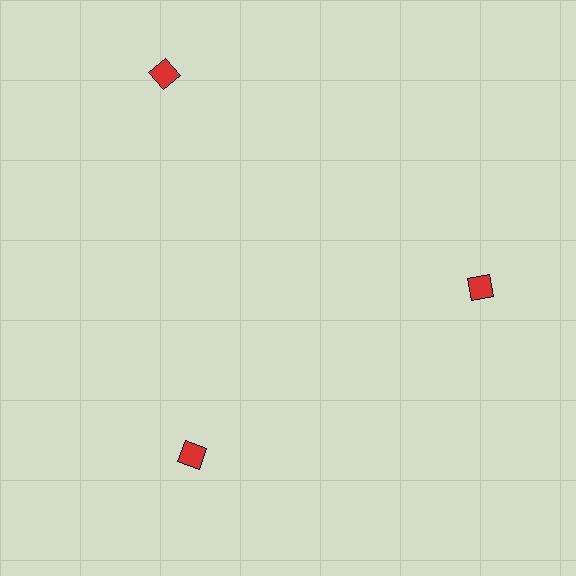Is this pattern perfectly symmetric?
No. The 3 red squares are arranged in a ring, but one element near the 11 o'clock position is pushed outward from the center, breaking the 3-fold rotational symmetry.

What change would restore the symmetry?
The symmetry would be restored by moving it inward, back onto the ring so that all 3 squares sit at equal angles and equal distance from the center.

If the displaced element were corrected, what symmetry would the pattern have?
It would have 3-fold rotational symmetry — the pattern would map onto itself every 120 degrees.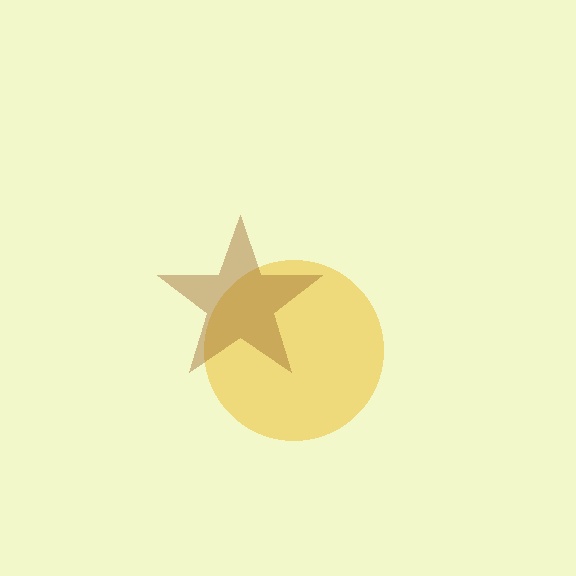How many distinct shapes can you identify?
There are 2 distinct shapes: a yellow circle, a brown star.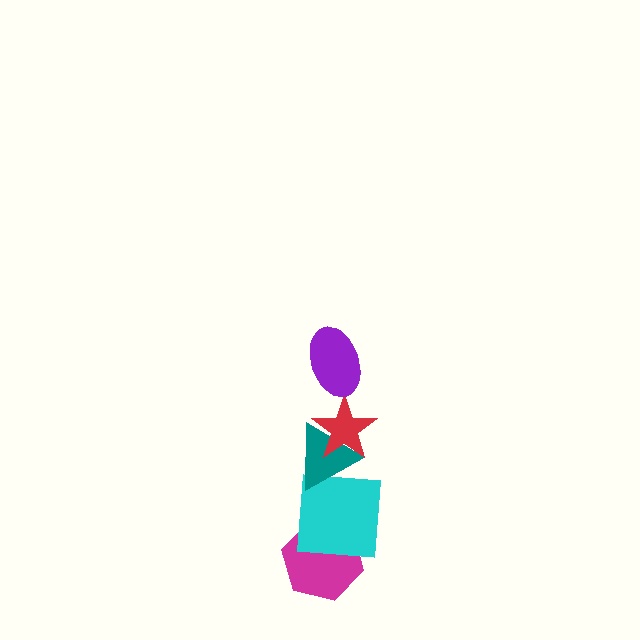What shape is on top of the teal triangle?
The red star is on top of the teal triangle.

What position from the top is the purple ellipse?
The purple ellipse is 1st from the top.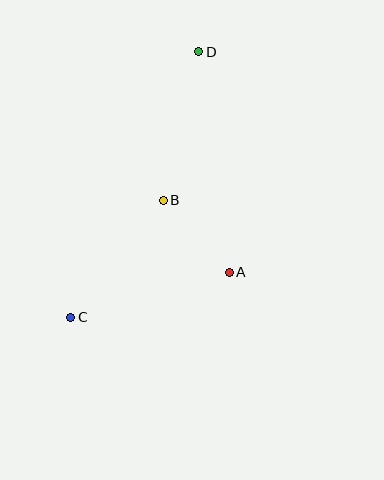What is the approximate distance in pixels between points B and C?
The distance between B and C is approximately 149 pixels.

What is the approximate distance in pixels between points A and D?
The distance between A and D is approximately 223 pixels.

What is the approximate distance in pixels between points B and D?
The distance between B and D is approximately 152 pixels.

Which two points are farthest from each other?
Points C and D are farthest from each other.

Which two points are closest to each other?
Points A and B are closest to each other.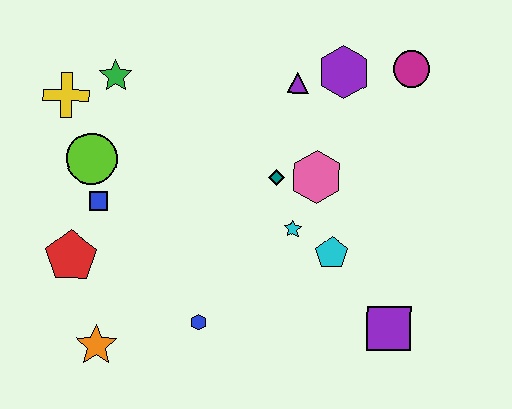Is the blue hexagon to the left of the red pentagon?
No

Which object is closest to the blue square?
The lime circle is closest to the blue square.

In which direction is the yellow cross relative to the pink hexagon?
The yellow cross is to the left of the pink hexagon.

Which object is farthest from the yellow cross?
The purple square is farthest from the yellow cross.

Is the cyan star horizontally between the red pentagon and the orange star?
No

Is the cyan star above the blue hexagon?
Yes